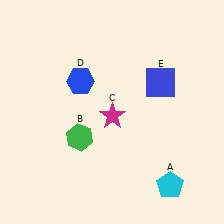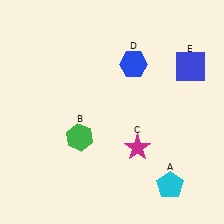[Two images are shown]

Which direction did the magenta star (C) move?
The magenta star (C) moved down.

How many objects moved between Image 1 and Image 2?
3 objects moved between the two images.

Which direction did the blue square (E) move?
The blue square (E) moved right.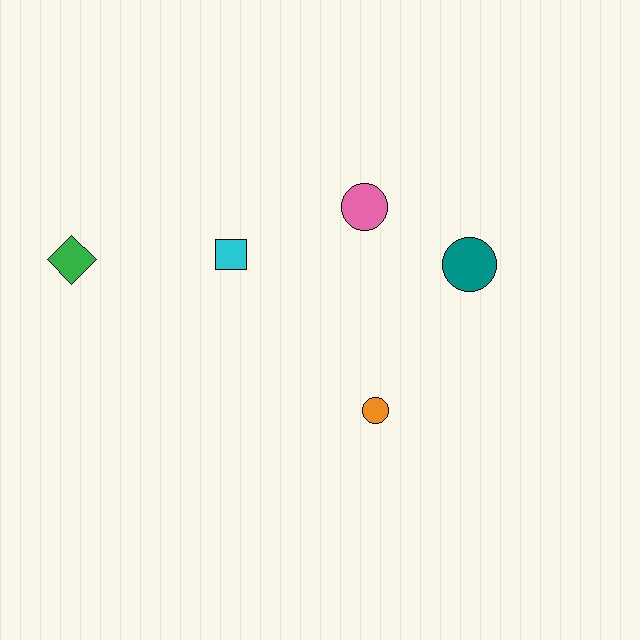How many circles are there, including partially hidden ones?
There are 3 circles.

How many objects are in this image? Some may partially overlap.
There are 5 objects.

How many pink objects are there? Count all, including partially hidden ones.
There is 1 pink object.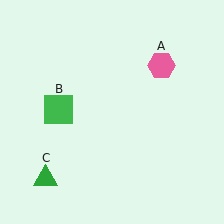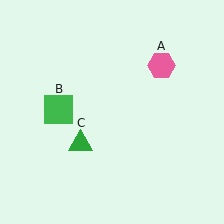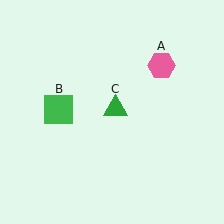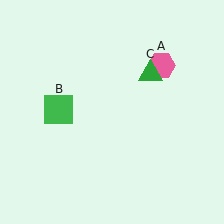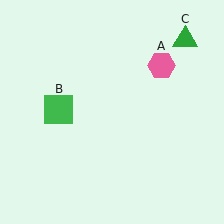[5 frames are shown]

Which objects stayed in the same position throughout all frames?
Pink hexagon (object A) and green square (object B) remained stationary.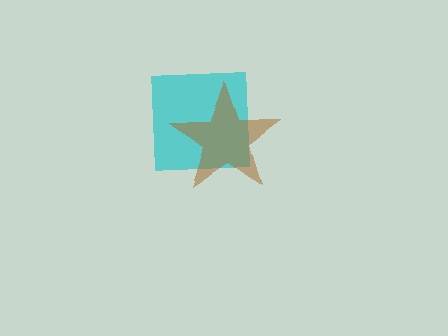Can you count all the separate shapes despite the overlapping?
Yes, there are 2 separate shapes.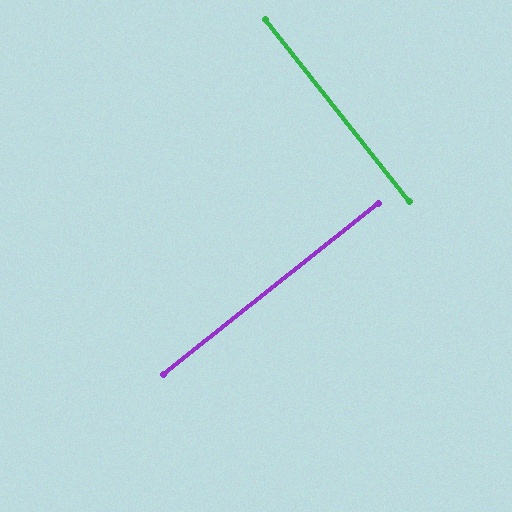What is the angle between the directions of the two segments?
Approximately 90 degrees.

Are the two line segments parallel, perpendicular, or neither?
Perpendicular — they meet at approximately 90°.